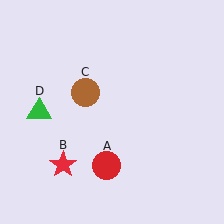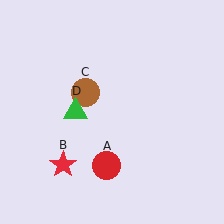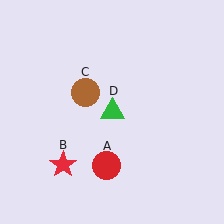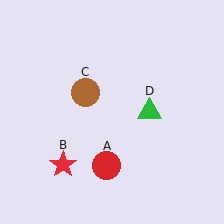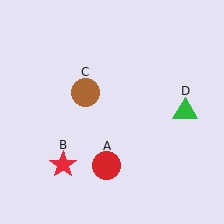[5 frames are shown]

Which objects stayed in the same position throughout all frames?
Red circle (object A) and red star (object B) and brown circle (object C) remained stationary.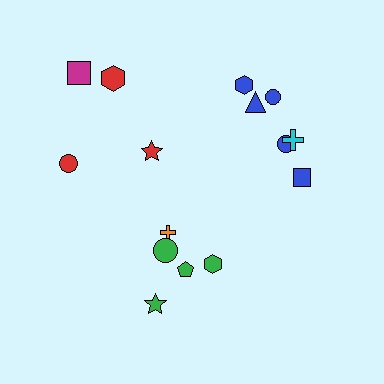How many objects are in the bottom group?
There are 5 objects.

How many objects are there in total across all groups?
There are 15 objects.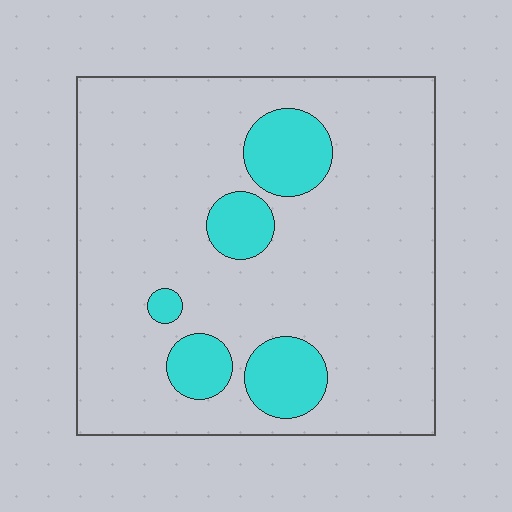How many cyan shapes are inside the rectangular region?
5.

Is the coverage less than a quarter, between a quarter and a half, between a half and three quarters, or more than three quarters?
Less than a quarter.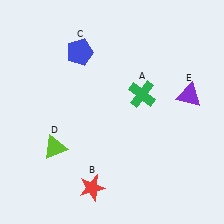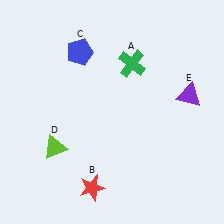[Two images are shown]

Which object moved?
The green cross (A) moved up.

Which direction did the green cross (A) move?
The green cross (A) moved up.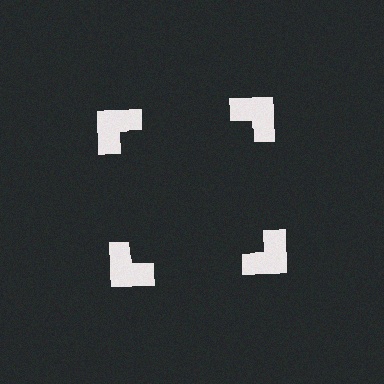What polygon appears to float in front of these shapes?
An illusory square — its edges are inferred from the aligned wedge cuts in the notched squares, not physically drawn.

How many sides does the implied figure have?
4 sides.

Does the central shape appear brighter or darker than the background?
It typically appears slightly darker than the background, even though no actual brightness change is drawn.